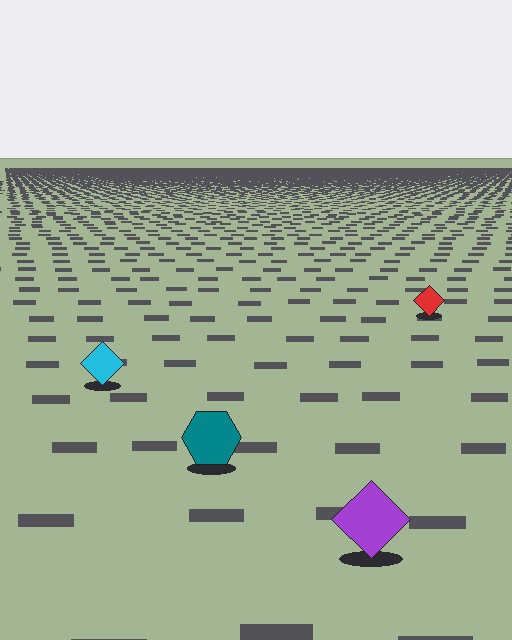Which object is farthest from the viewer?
The red diamond is farthest from the viewer. It appears smaller and the ground texture around it is denser.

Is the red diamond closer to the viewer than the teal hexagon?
No. The teal hexagon is closer — you can tell from the texture gradient: the ground texture is coarser near it.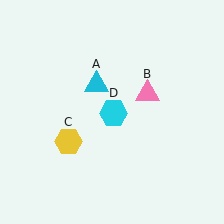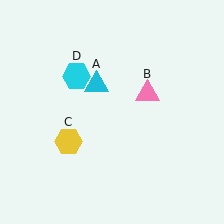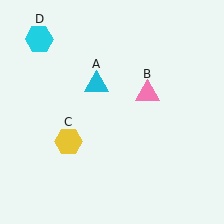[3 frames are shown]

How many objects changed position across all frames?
1 object changed position: cyan hexagon (object D).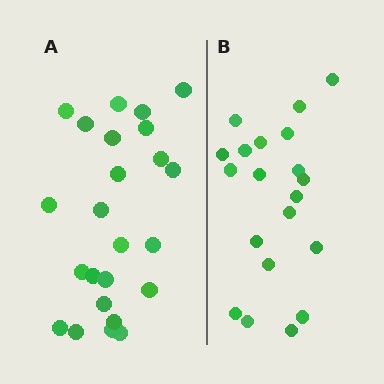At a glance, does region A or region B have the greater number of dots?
Region A (the left region) has more dots.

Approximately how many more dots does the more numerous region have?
Region A has about 4 more dots than region B.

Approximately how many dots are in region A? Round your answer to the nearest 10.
About 20 dots. (The exact count is 24, which rounds to 20.)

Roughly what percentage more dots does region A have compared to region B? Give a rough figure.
About 20% more.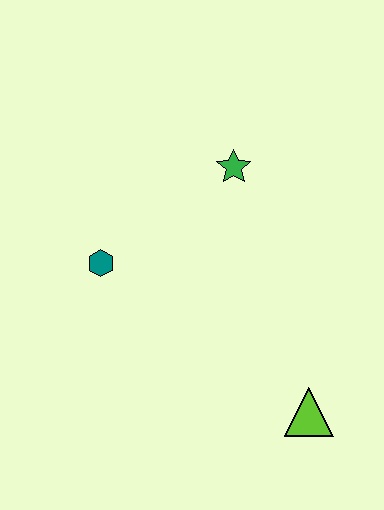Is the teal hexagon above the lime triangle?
Yes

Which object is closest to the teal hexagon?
The green star is closest to the teal hexagon.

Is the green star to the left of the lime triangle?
Yes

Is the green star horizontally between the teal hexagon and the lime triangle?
Yes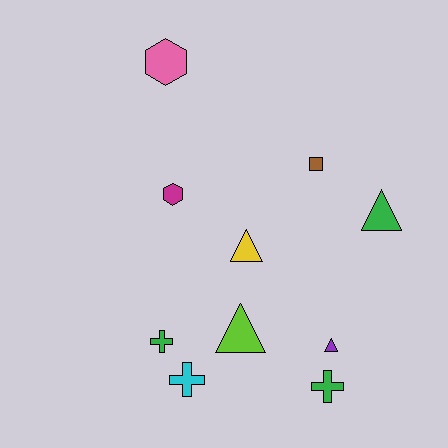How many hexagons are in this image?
There are 2 hexagons.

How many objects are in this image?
There are 10 objects.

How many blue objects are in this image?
There are no blue objects.